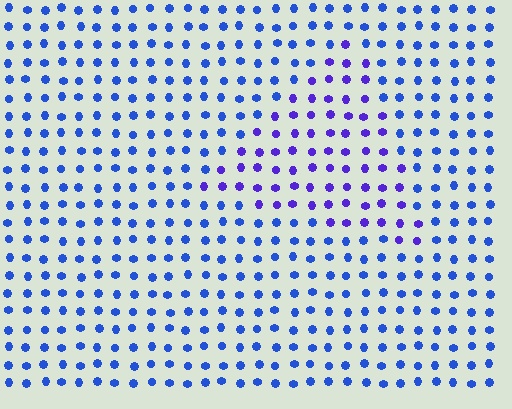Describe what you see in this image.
The image is filled with small blue elements in a uniform arrangement. A triangle-shaped region is visible where the elements are tinted to a slightly different hue, forming a subtle color boundary.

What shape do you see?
I see a triangle.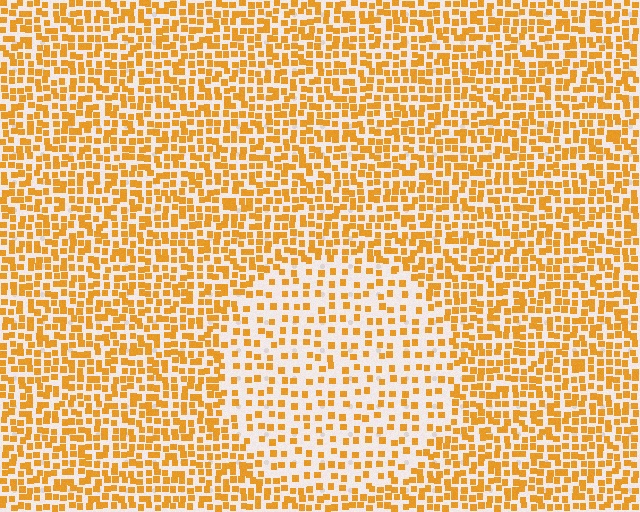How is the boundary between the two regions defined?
The boundary is defined by a change in element density (approximately 2.0x ratio). All elements are the same color, size, and shape.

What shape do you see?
I see a circle.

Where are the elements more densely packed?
The elements are more densely packed outside the circle boundary.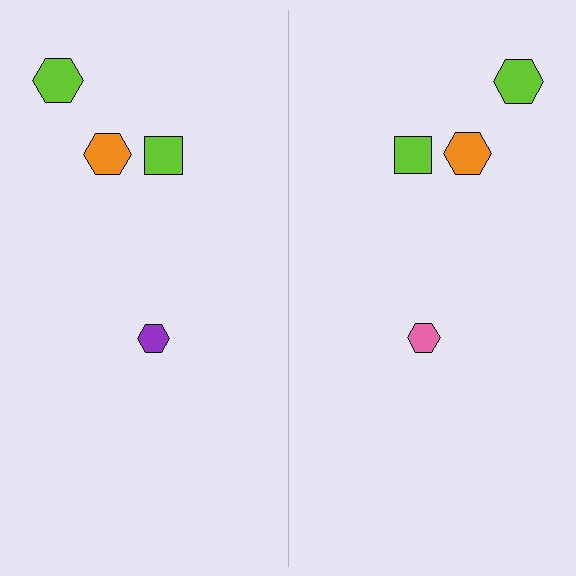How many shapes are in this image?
There are 8 shapes in this image.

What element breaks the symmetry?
The pink hexagon on the right side breaks the symmetry — its mirror counterpart is purple.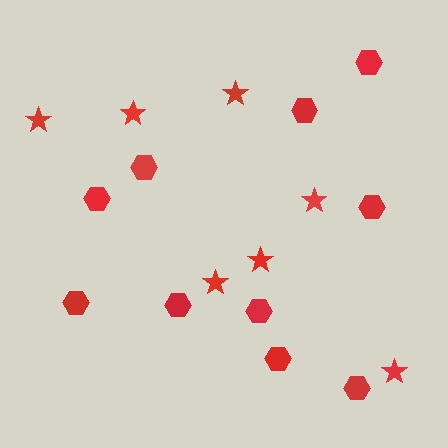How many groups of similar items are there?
There are 2 groups: one group of hexagons (10) and one group of stars (7).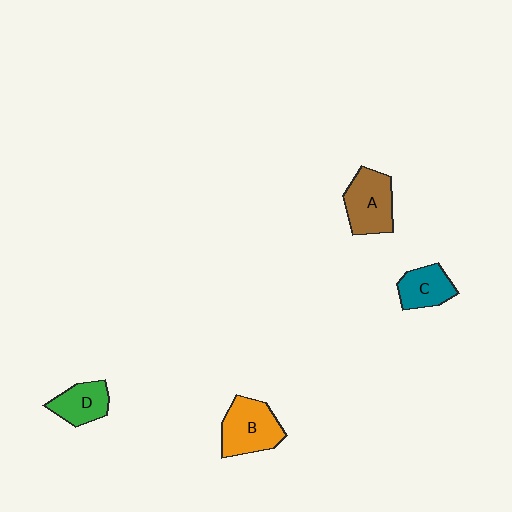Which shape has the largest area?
Shape B (orange).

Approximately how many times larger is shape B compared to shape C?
Approximately 1.4 times.